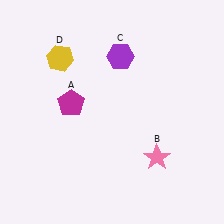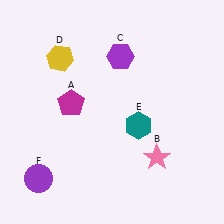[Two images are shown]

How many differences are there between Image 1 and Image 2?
There are 2 differences between the two images.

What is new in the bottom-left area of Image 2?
A purple circle (F) was added in the bottom-left area of Image 2.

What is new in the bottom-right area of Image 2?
A teal hexagon (E) was added in the bottom-right area of Image 2.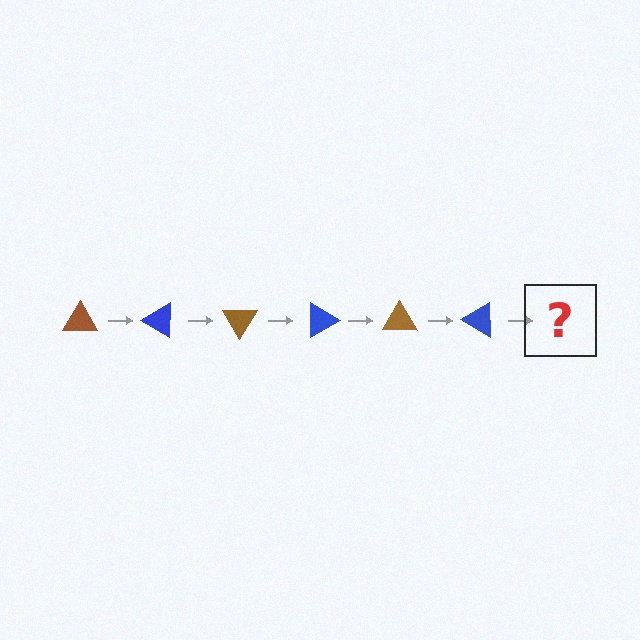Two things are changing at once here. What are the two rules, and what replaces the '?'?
The two rules are that it rotates 30 degrees each step and the color cycles through brown and blue. The '?' should be a brown triangle, rotated 180 degrees from the start.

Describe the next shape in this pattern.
It should be a brown triangle, rotated 180 degrees from the start.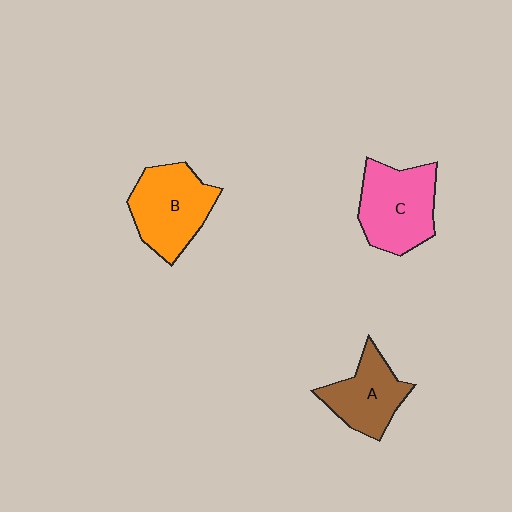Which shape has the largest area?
Shape C (pink).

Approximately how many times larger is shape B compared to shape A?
Approximately 1.3 times.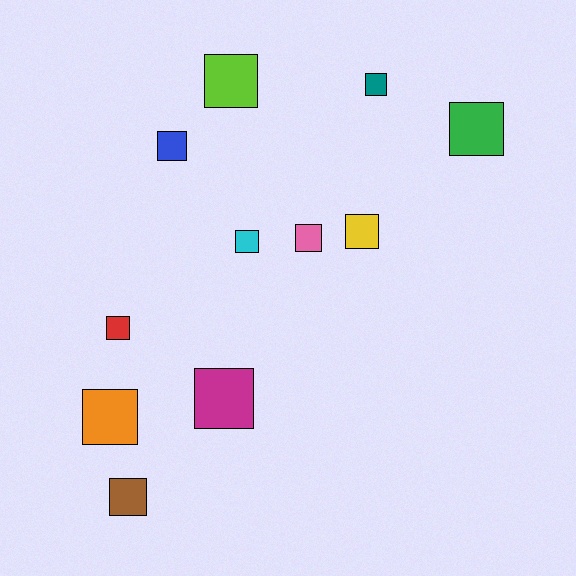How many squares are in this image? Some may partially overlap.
There are 11 squares.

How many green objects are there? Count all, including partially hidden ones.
There is 1 green object.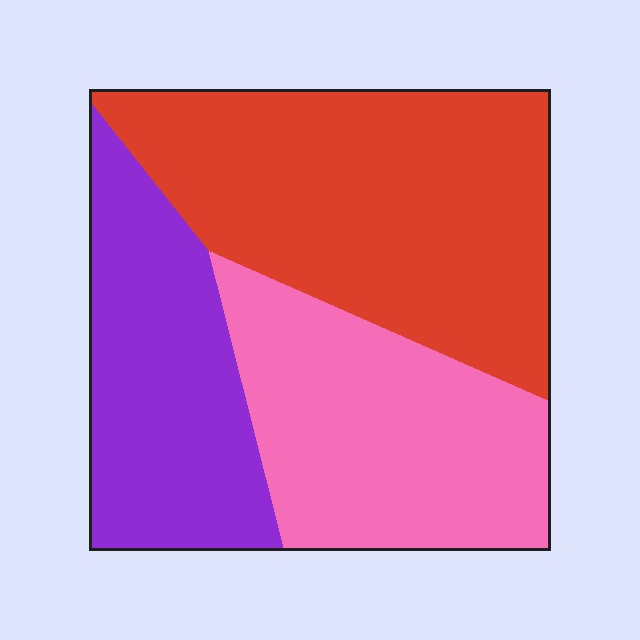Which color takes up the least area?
Purple, at roughly 25%.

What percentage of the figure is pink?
Pink covers 31% of the figure.